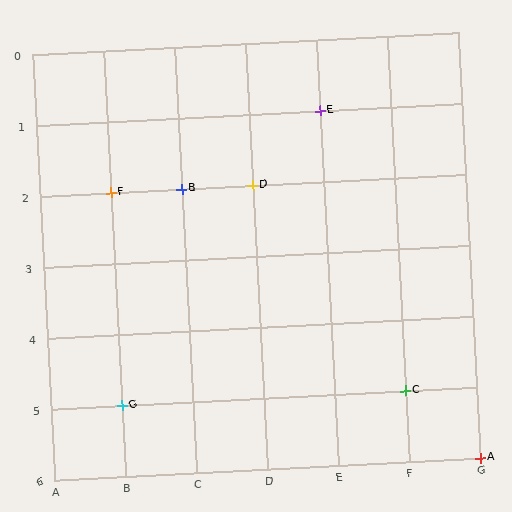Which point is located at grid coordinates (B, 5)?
Point G is at (B, 5).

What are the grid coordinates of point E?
Point E is at grid coordinates (E, 1).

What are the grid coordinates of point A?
Point A is at grid coordinates (G, 6).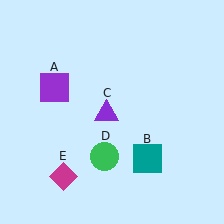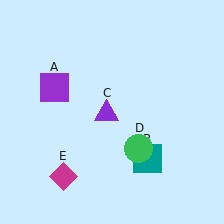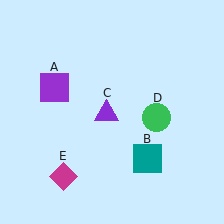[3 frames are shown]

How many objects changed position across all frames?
1 object changed position: green circle (object D).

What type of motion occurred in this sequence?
The green circle (object D) rotated counterclockwise around the center of the scene.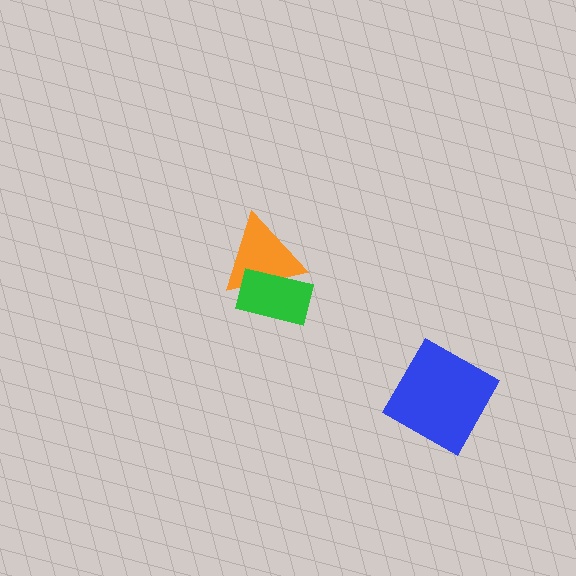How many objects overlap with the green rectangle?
1 object overlaps with the green rectangle.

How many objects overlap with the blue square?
0 objects overlap with the blue square.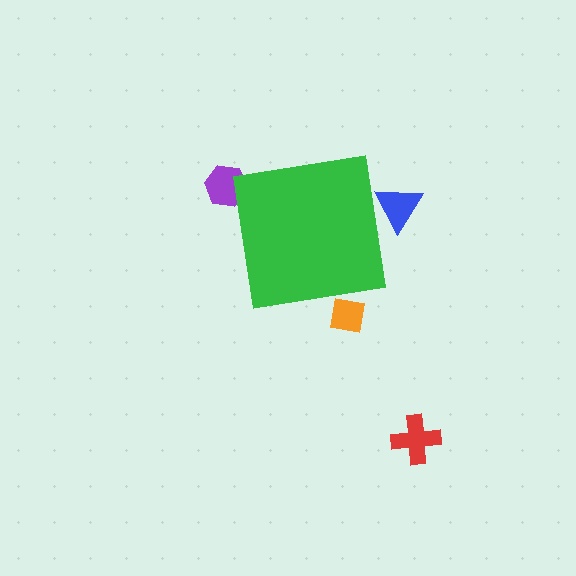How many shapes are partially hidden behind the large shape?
3 shapes are partially hidden.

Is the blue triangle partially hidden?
Yes, the blue triangle is partially hidden behind the green square.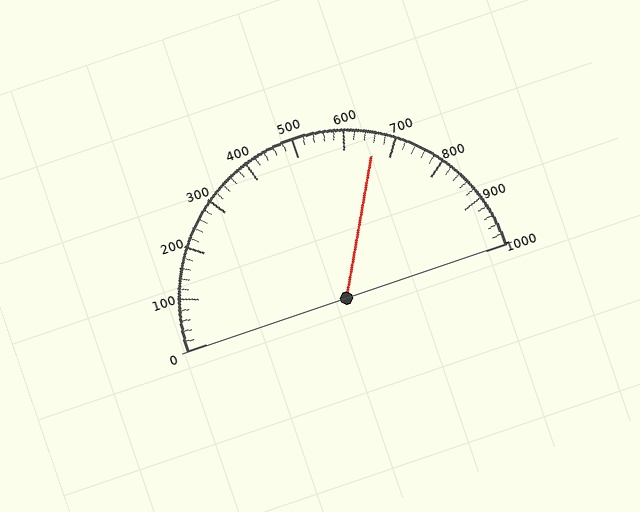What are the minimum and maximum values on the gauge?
The gauge ranges from 0 to 1000.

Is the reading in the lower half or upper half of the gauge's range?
The reading is in the upper half of the range (0 to 1000).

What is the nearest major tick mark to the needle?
The nearest major tick mark is 700.